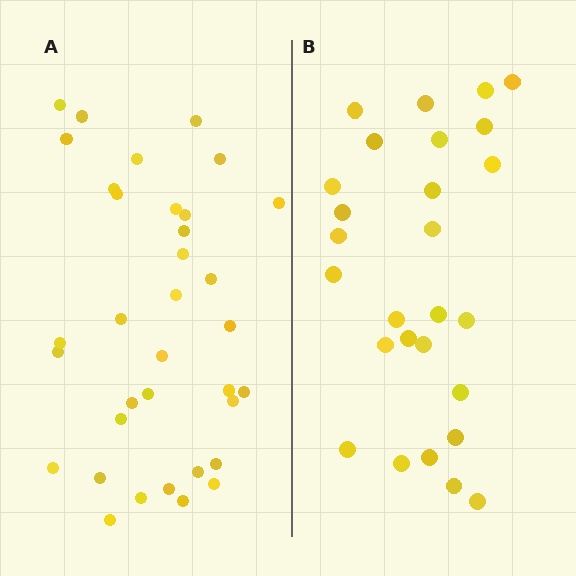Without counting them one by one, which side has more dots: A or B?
Region A (the left region) has more dots.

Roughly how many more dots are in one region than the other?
Region A has roughly 8 or so more dots than region B.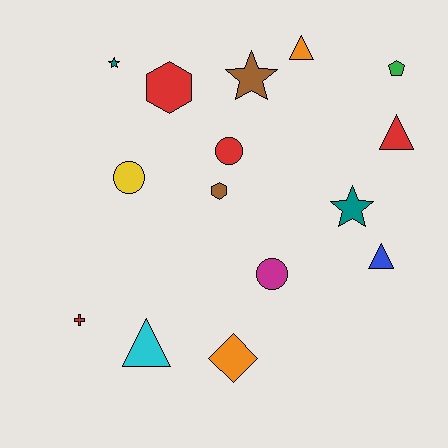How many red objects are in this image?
There are 4 red objects.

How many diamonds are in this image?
There is 1 diamond.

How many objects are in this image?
There are 15 objects.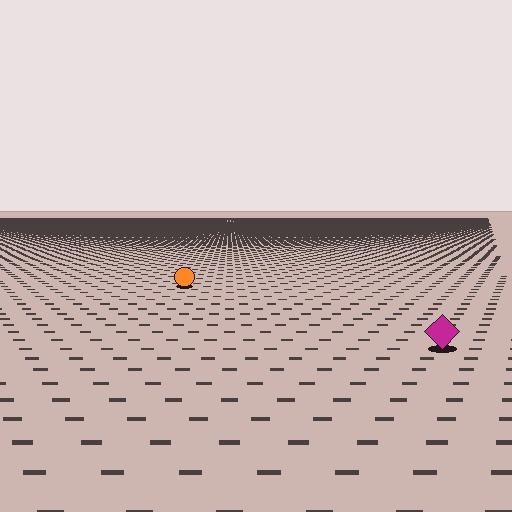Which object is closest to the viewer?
The magenta diamond is closest. The texture marks near it are larger and more spread out.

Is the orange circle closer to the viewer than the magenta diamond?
No. The magenta diamond is closer — you can tell from the texture gradient: the ground texture is coarser near it.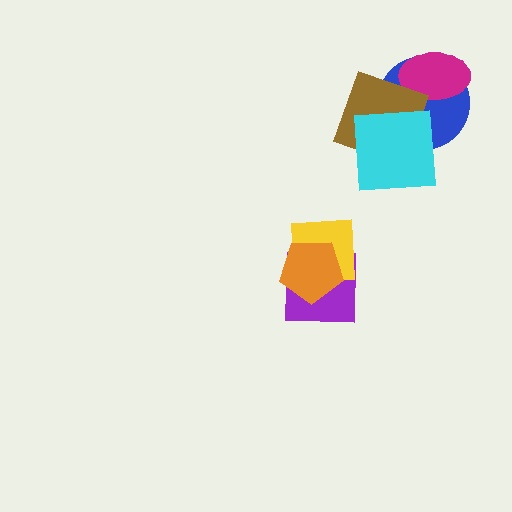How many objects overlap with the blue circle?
3 objects overlap with the blue circle.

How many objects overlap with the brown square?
2 objects overlap with the brown square.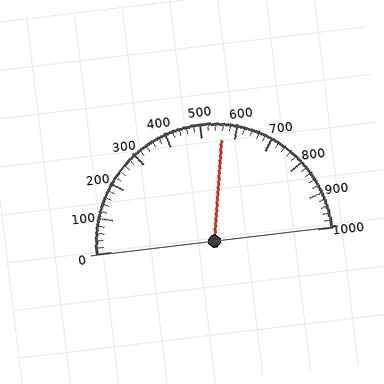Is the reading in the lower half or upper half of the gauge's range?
The reading is in the upper half of the range (0 to 1000).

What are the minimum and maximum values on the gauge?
The gauge ranges from 0 to 1000.